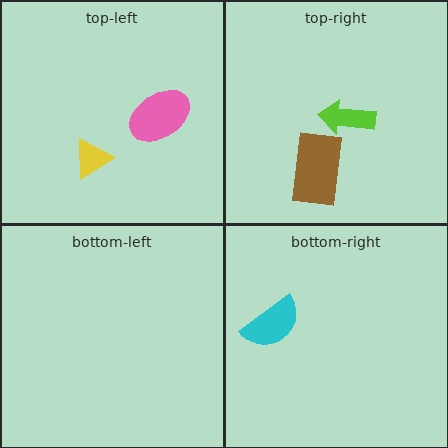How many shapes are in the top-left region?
2.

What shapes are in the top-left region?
The pink ellipse, the yellow triangle.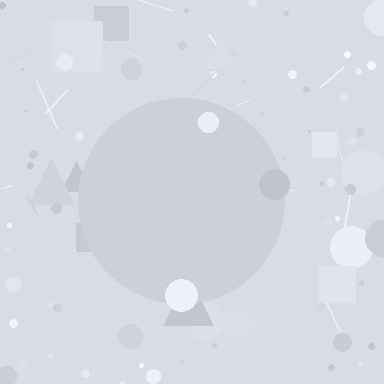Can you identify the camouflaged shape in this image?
The camouflaged shape is a circle.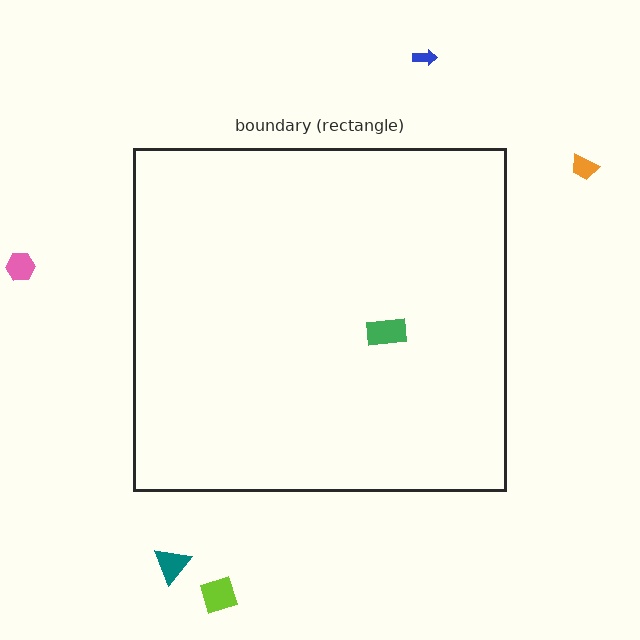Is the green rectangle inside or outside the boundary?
Inside.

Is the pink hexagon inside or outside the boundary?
Outside.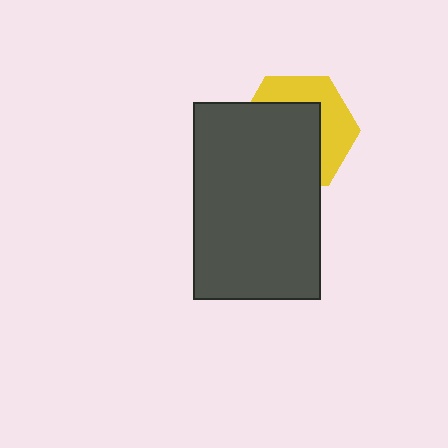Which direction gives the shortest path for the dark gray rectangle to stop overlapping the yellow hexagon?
Moving toward the lower-left gives the shortest separation.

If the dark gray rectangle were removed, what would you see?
You would see the complete yellow hexagon.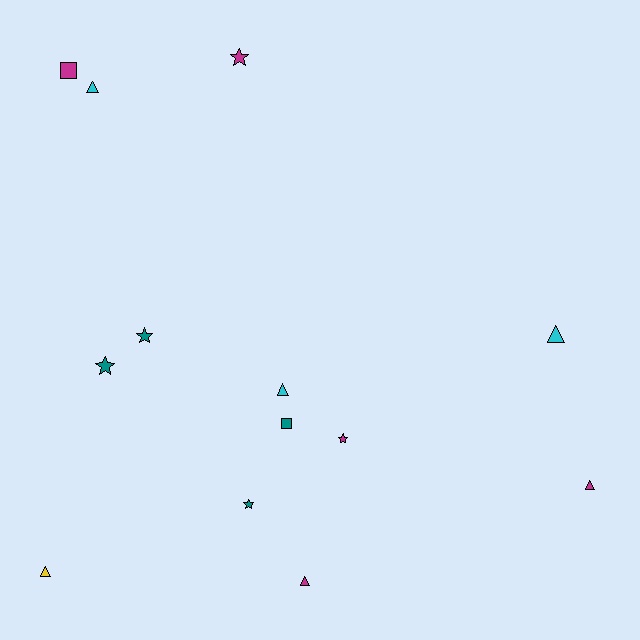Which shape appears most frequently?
Triangle, with 6 objects.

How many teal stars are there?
There are 3 teal stars.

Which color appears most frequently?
Magenta, with 5 objects.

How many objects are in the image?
There are 13 objects.